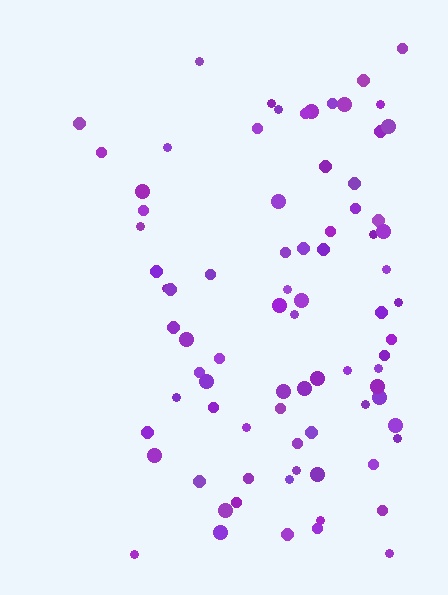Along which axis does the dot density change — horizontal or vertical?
Horizontal.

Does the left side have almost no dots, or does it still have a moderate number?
Still a moderate number, just noticeably fewer than the right.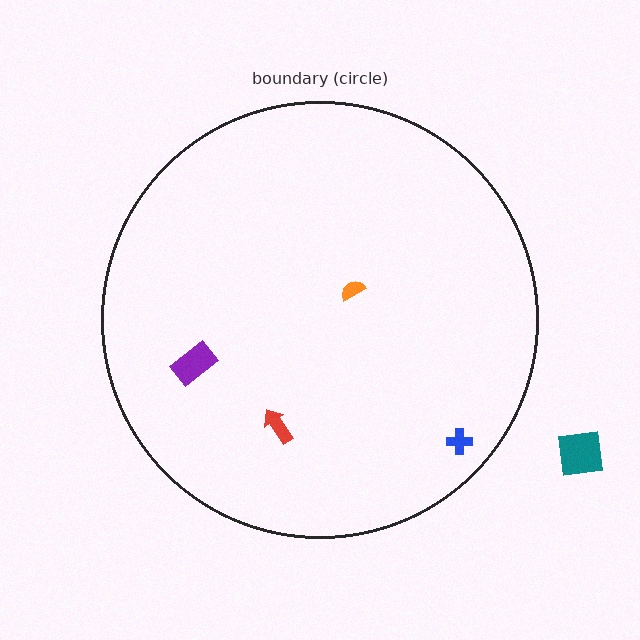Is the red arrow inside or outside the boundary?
Inside.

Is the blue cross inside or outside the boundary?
Inside.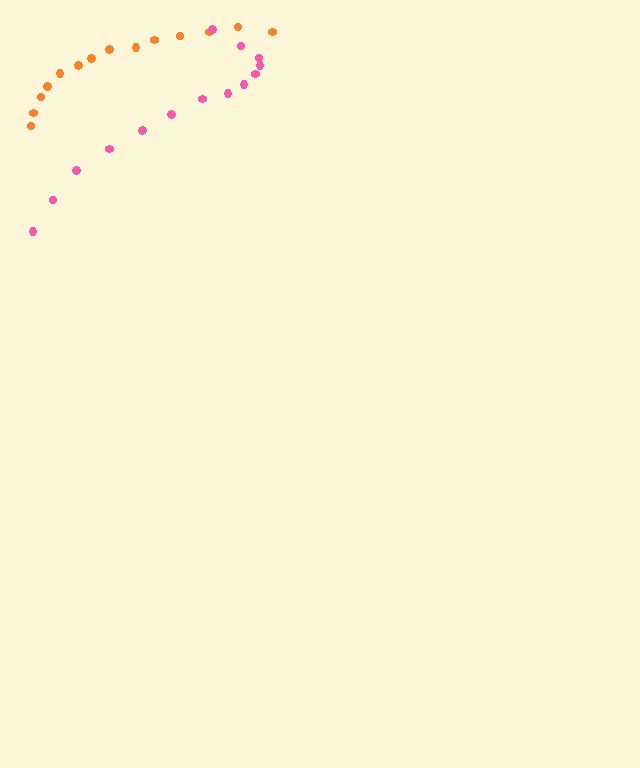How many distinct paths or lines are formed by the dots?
There are 2 distinct paths.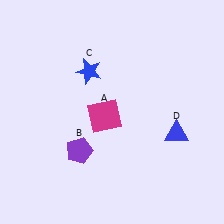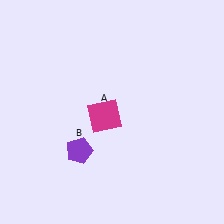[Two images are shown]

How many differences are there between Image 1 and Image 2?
There are 2 differences between the two images.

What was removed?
The blue triangle (D), the blue star (C) were removed in Image 2.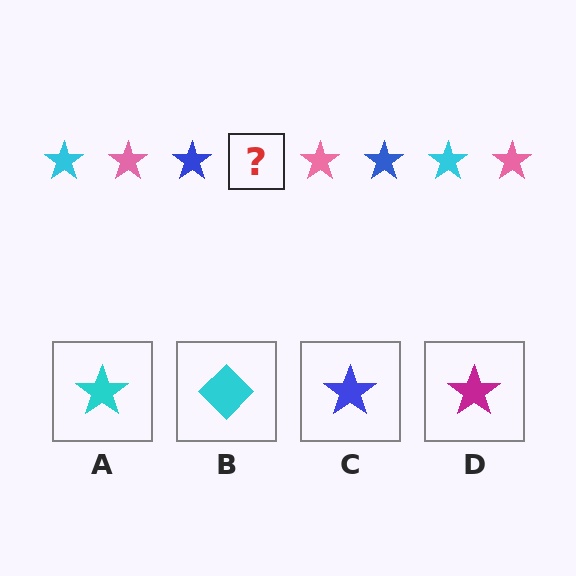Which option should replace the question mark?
Option A.